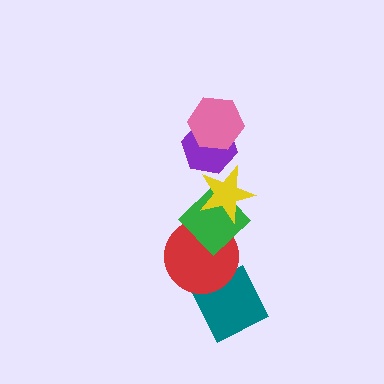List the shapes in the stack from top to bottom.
From top to bottom: the pink hexagon, the purple hexagon, the yellow star, the green diamond, the red circle, the teal diamond.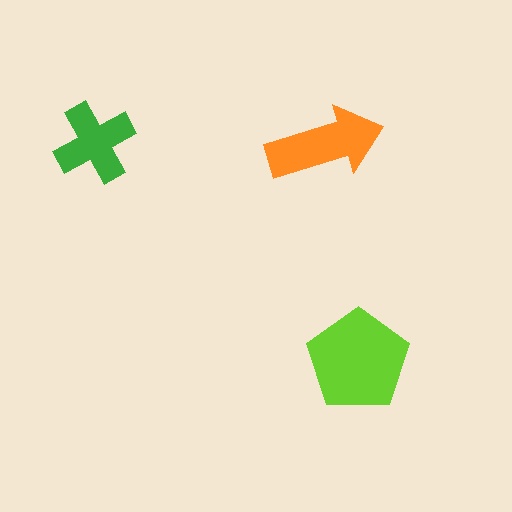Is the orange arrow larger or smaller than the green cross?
Larger.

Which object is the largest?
The lime pentagon.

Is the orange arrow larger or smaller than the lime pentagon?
Smaller.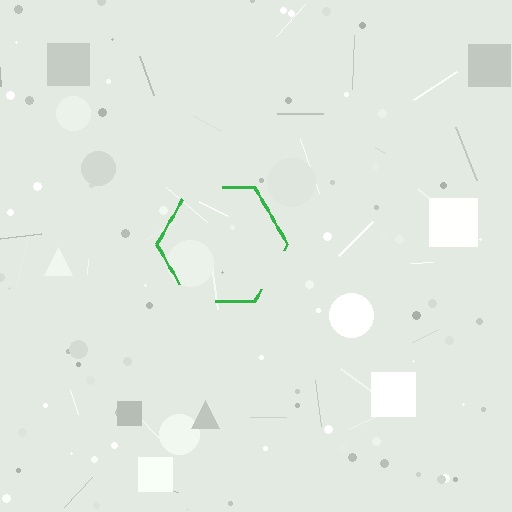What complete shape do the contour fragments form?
The contour fragments form a hexagon.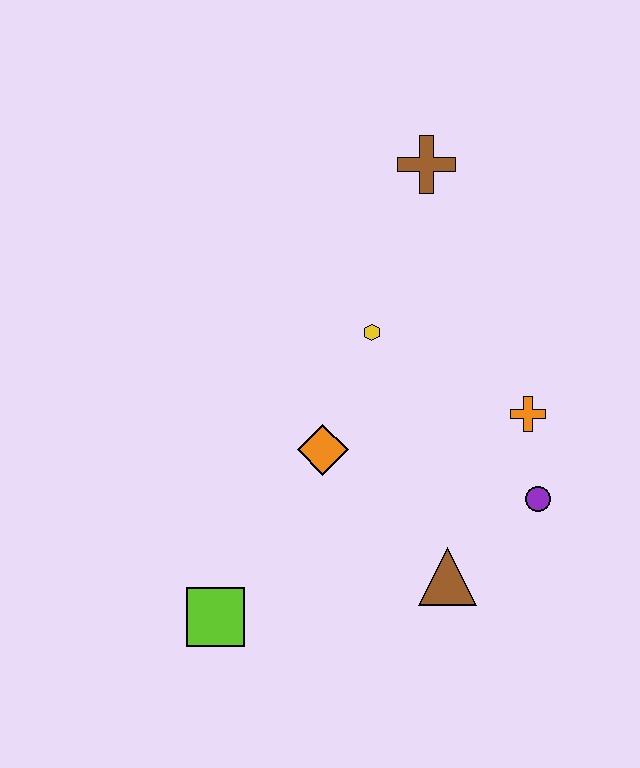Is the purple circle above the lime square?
Yes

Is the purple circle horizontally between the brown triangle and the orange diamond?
No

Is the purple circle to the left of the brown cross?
No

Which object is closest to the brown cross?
The yellow hexagon is closest to the brown cross.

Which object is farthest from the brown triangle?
The brown cross is farthest from the brown triangle.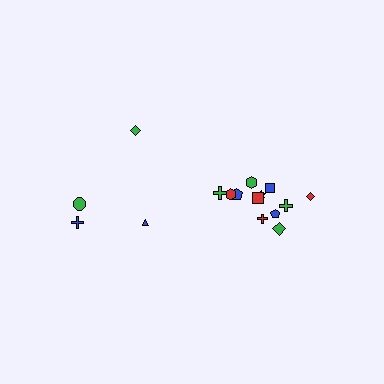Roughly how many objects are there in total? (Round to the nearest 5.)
Roughly 15 objects in total.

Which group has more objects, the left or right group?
The right group.